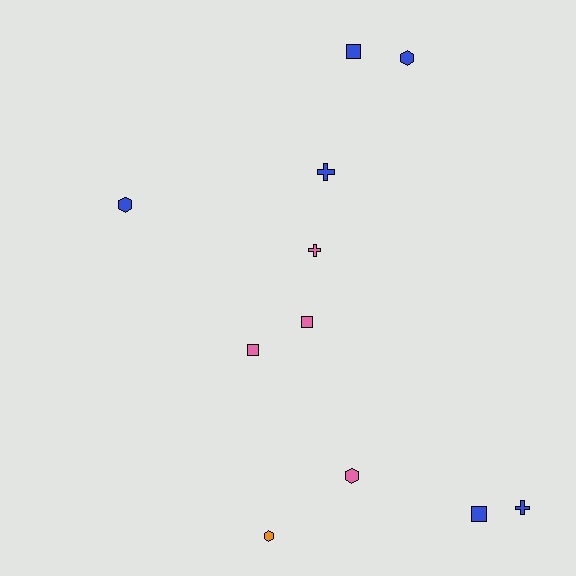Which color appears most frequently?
Blue, with 6 objects.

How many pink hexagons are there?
There is 1 pink hexagon.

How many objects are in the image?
There are 11 objects.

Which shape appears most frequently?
Square, with 4 objects.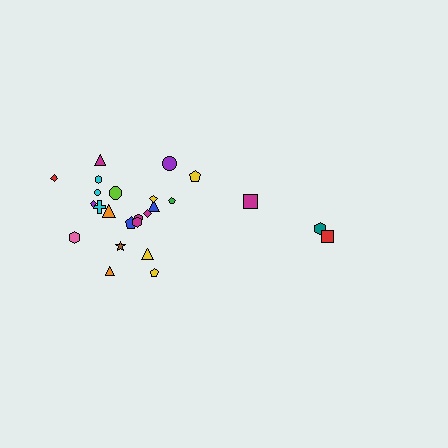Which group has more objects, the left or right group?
The left group.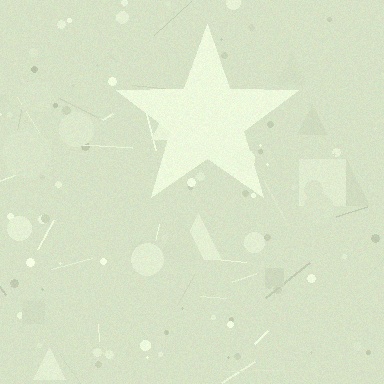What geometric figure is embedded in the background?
A star is embedded in the background.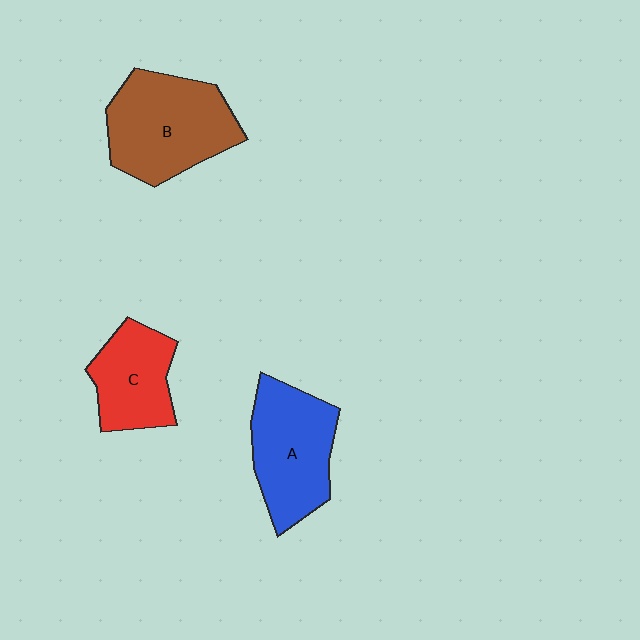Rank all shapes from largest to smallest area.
From largest to smallest: B (brown), A (blue), C (red).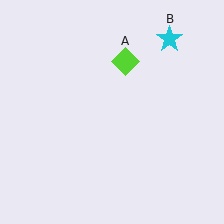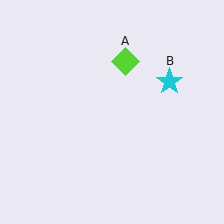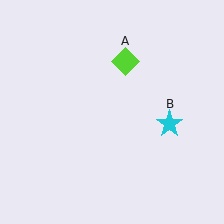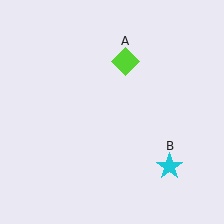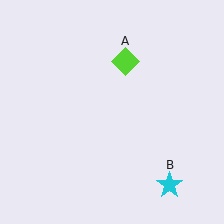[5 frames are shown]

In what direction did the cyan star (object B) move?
The cyan star (object B) moved down.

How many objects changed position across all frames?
1 object changed position: cyan star (object B).